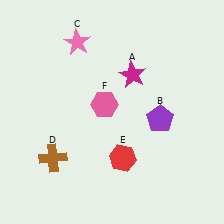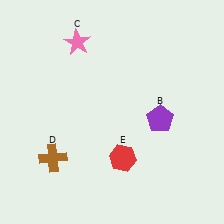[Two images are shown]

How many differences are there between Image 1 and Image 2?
There are 2 differences between the two images.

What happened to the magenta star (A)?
The magenta star (A) was removed in Image 2. It was in the top-right area of Image 1.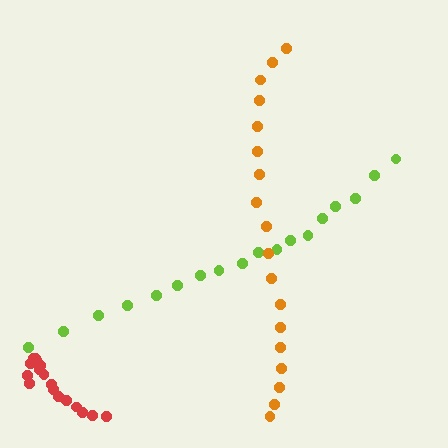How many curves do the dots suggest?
There are 3 distinct paths.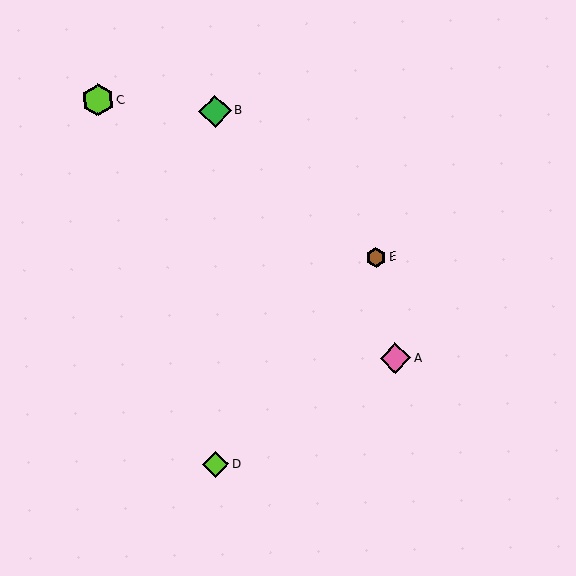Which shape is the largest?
The green diamond (labeled B) is the largest.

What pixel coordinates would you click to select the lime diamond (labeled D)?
Click at (216, 465) to select the lime diamond D.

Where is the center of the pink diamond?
The center of the pink diamond is at (395, 358).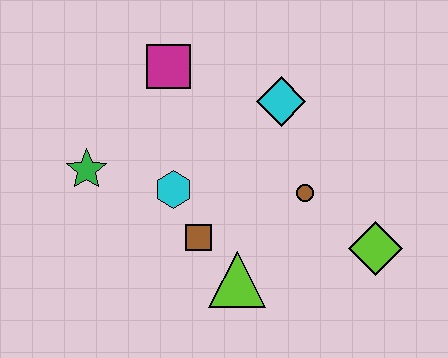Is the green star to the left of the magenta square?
Yes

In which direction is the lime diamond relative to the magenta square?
The lime diamond is to the right of the magenta square.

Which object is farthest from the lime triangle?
The magenta square is farthest from the lime triangle.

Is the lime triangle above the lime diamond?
No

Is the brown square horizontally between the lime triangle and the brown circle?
No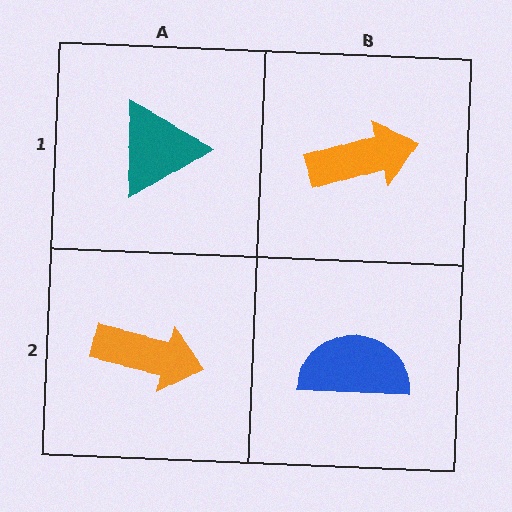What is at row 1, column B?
An orange arrow.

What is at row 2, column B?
A blue semicircle.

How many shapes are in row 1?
2 shapes.